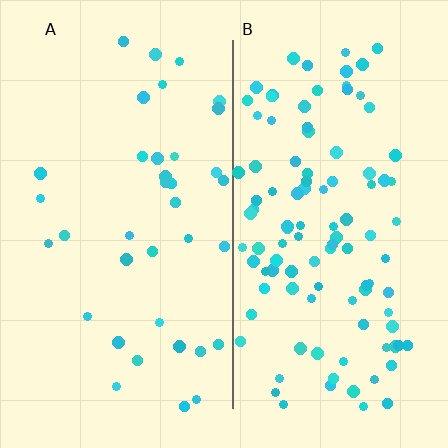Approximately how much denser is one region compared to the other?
Approximately 2.9× — region B over region A.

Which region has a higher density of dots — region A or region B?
B (the right).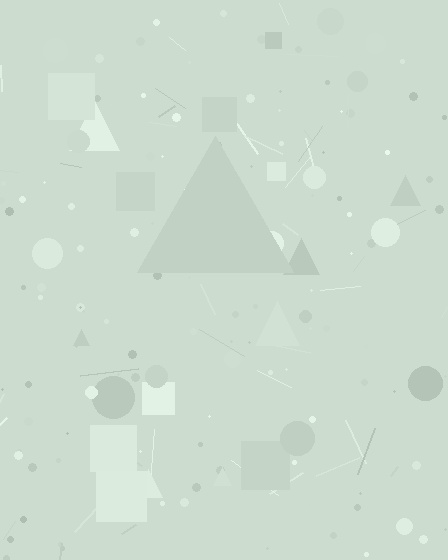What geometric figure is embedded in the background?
A triangle is embedded in the background.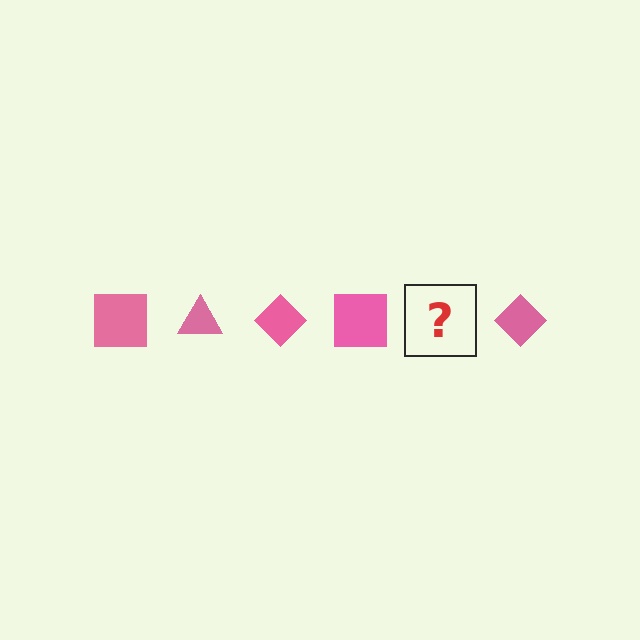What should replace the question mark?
The question mark should be replaced with a pink triangle.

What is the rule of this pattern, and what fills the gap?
The rule is that the pattern cycles through square, triangle, diamond shapes in pink. The gap should be filled with a pink triangle.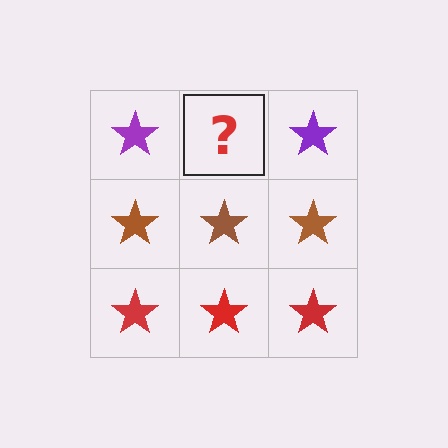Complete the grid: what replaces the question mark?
The question mark should be replaced with a purple star.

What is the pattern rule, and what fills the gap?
The rule is that each row has a consistent color. The gap should be filled with a purple star.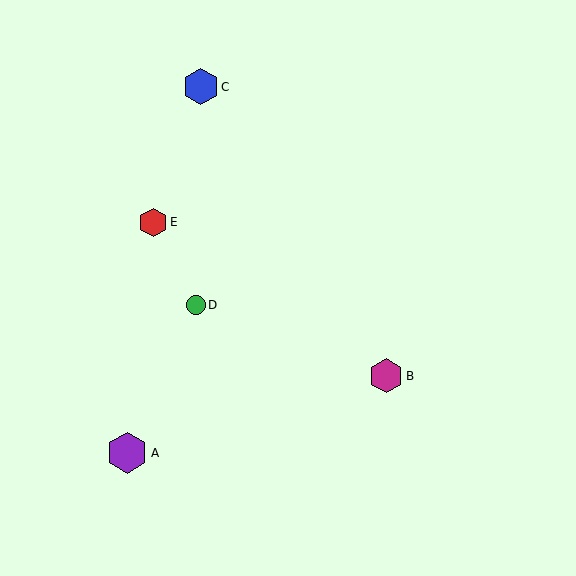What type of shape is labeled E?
Shape E is a red hexagon.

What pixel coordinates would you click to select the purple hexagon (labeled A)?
Click at (127, 453) to select the purple hexagon A.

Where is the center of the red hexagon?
The center of the red hexagon is at (153, 222).